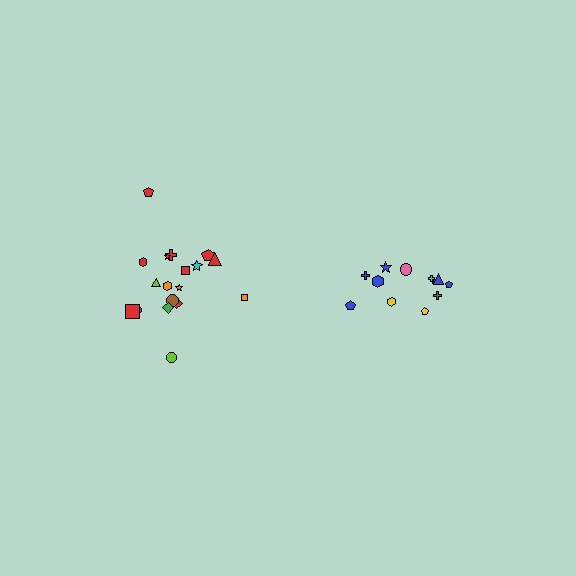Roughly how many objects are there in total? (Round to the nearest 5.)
Roughly 30 objects in total.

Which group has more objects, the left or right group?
The left group.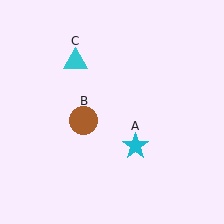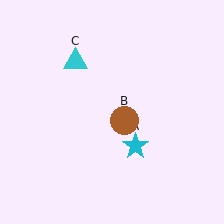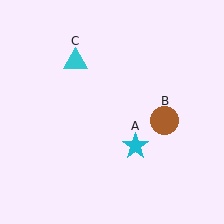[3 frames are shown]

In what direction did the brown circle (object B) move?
The brown circle (object B) moved right.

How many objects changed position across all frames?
1 object changed position: brown circle (object B).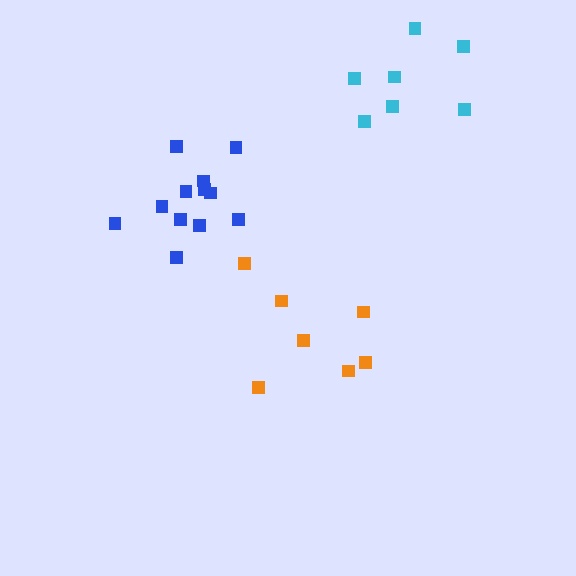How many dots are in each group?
Group 1: 12 dots, Group 2: 7 dots, Group 3: 7 dots (26 total).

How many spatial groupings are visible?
There are 3 spatial groupings.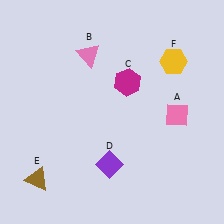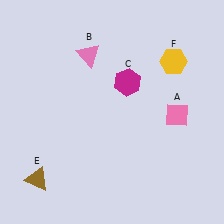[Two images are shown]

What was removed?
The purple diamond (D) was removed in Image 2.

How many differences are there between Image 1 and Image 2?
There is 1 difference between the two images.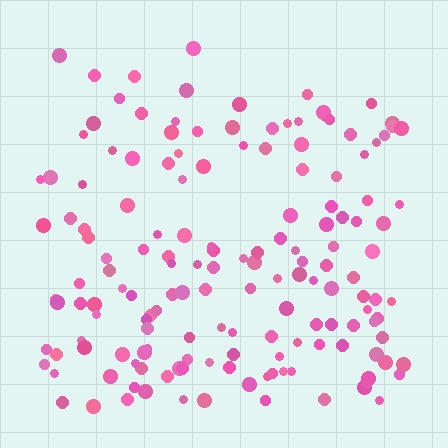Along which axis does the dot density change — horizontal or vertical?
Vertical.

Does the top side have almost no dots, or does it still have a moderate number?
Still a moderate number, just noticeably fewer than the bottom.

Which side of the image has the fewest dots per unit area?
The top.